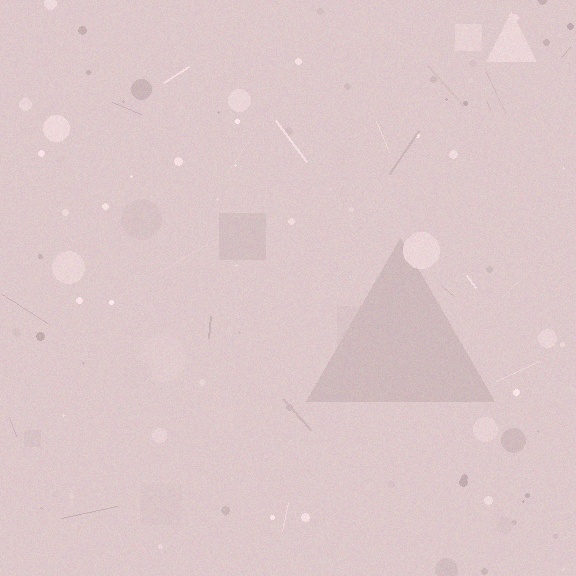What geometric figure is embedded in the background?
A triangle is embedded in the background.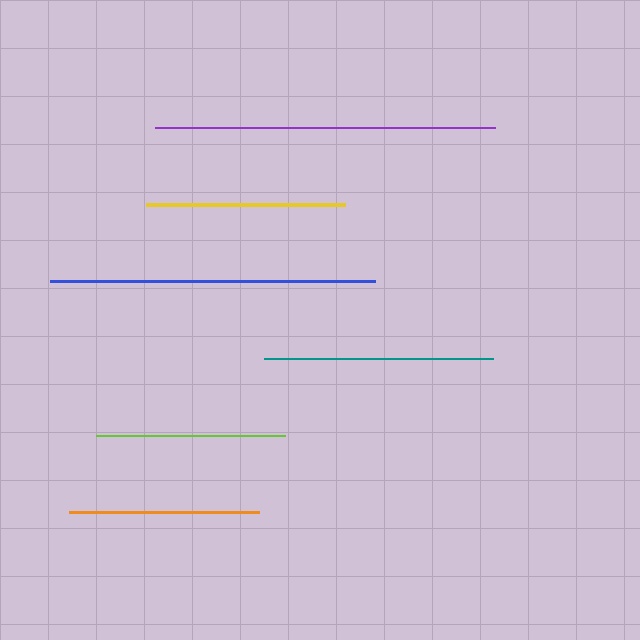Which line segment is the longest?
The purple line is the longest at approximately 339 pixels.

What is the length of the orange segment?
The orange segment is approximately 190 pixels long.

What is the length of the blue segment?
The blue segment is approximately 325 pixels long.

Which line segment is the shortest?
The lime line is the shortest at approximately 189 pixels.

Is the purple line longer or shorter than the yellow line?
The purple line is longer than the yellow line.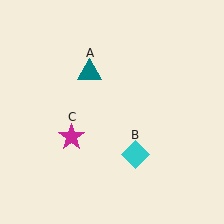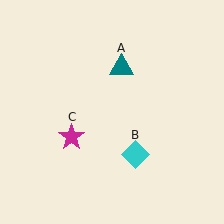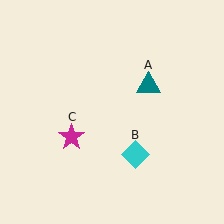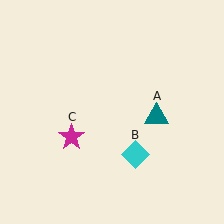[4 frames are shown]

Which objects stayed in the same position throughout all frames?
Cyan diamond (object B) and magenta star (object C) remained stationary.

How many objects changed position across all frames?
1 object changed position: teal triangle (object A).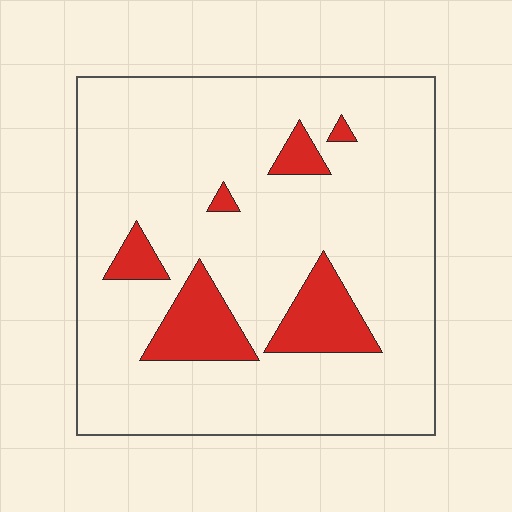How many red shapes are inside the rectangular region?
6.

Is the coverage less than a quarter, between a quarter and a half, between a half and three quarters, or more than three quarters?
Less than a quarter.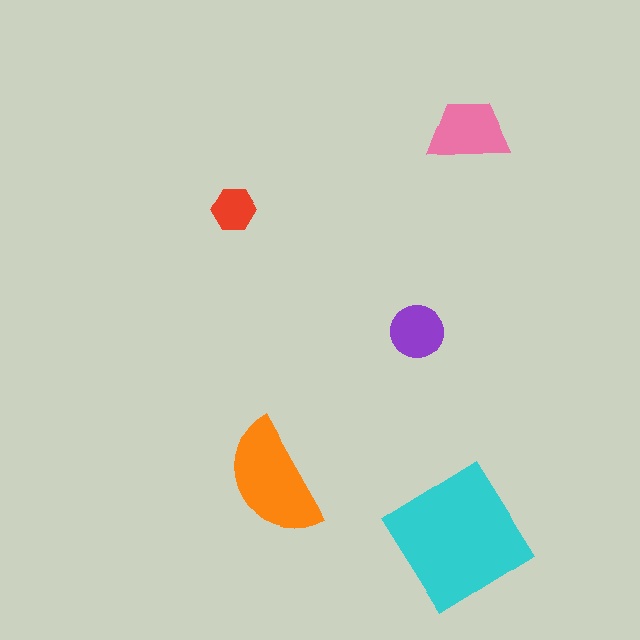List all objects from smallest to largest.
The red hexagon, the purple circle, the pink trapezoid, the orange semicircle, the cyan diamond.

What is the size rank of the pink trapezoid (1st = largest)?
3rd.